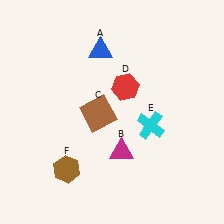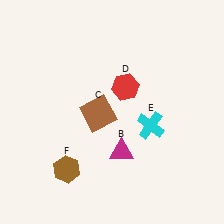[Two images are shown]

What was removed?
The blue triangle (A) was removed in Image 2.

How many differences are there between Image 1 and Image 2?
There is 1 difference between the two images.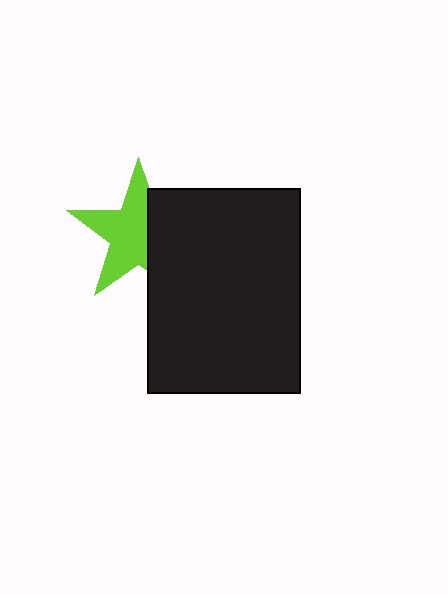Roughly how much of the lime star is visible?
About half of it is visible (roughly 62%).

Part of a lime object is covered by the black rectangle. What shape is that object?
It is a star.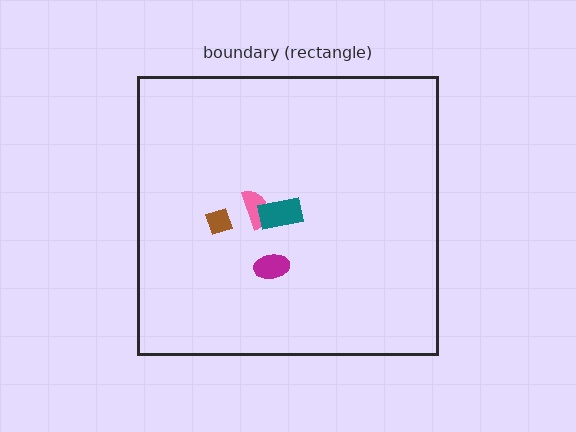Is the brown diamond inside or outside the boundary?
Inside.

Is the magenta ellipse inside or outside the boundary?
Inside.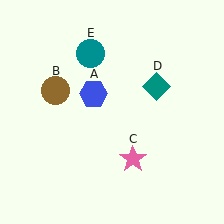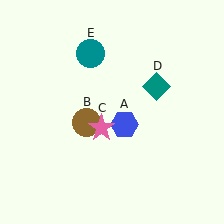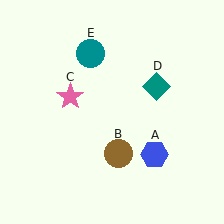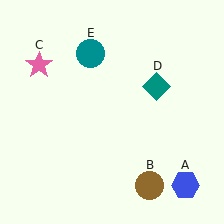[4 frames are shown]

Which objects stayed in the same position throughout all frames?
Teal diamond (object D) and teal circle (object E) remained stationary.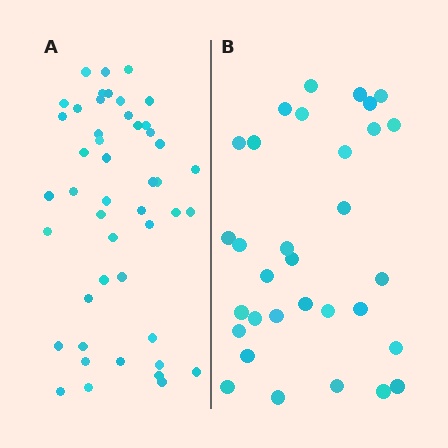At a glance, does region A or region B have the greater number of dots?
Region A (the left region) has more dots.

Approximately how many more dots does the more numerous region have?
Region A has approximately 15 more dots than region B.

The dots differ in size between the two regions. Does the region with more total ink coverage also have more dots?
No. Region B has more total ink coverage because its dots are larger, but region A actually contains more individual dots. Total area can be misleading — the number of items is what matters here.